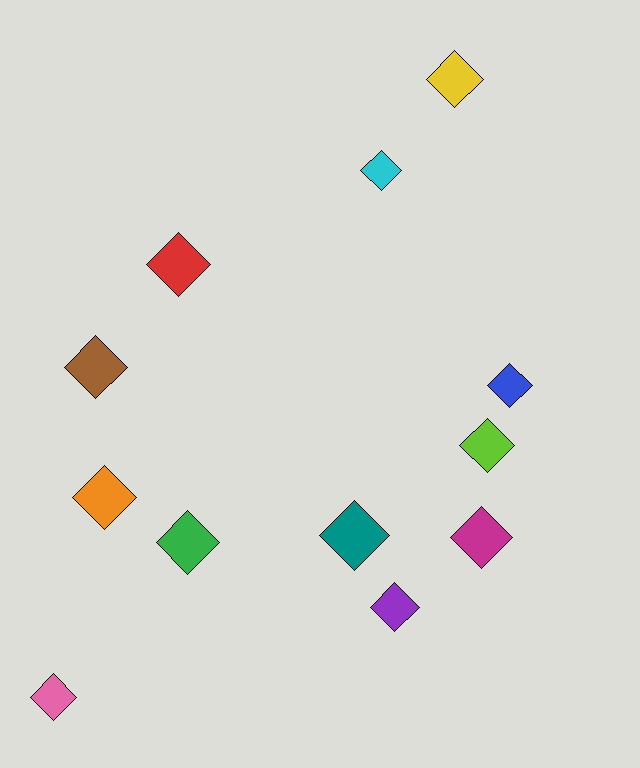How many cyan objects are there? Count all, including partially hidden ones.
There is 1 cyan object.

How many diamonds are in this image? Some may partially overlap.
There are 12 diamonds.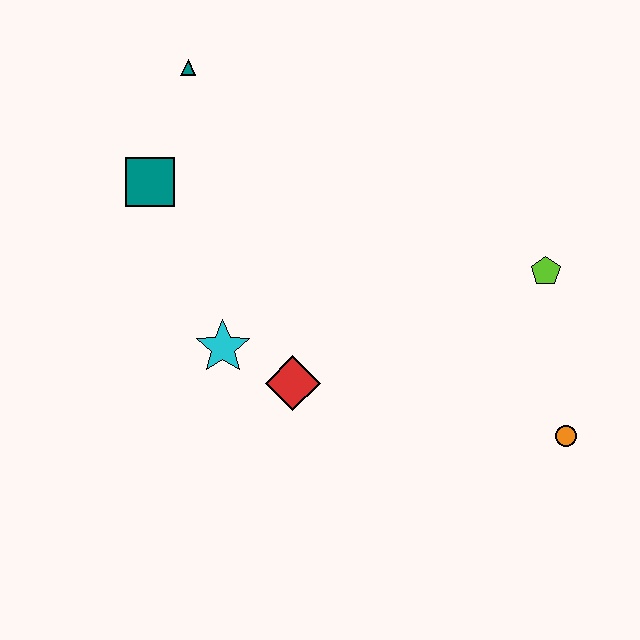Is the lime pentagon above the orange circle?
Yes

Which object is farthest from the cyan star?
The orange circle is farthest from the cyan star.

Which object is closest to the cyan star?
The red diamond is closest to the cyan star.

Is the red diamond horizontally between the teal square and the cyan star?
No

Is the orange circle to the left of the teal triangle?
No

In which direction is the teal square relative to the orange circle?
The teal square is to the left of the orange circle.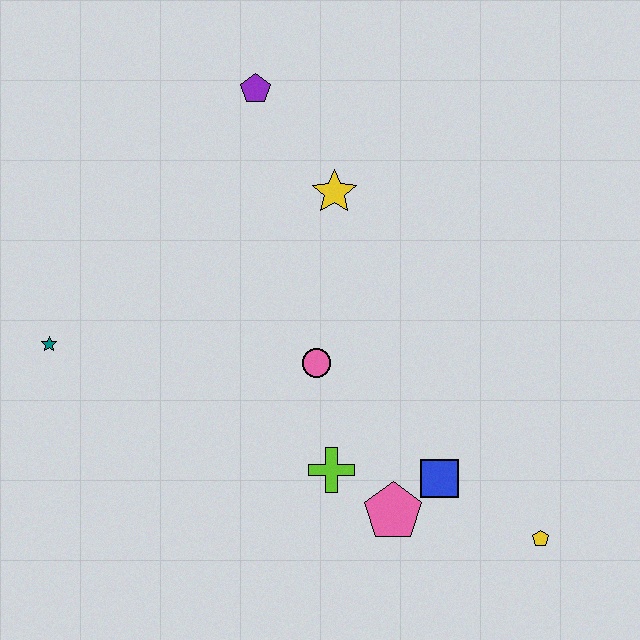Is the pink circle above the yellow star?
No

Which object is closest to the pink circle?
The lime cross is closest to the pink circle.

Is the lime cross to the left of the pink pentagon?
Yes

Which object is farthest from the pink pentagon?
The purple pentagon is farthest from the pink pentagon.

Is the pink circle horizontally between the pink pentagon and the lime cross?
No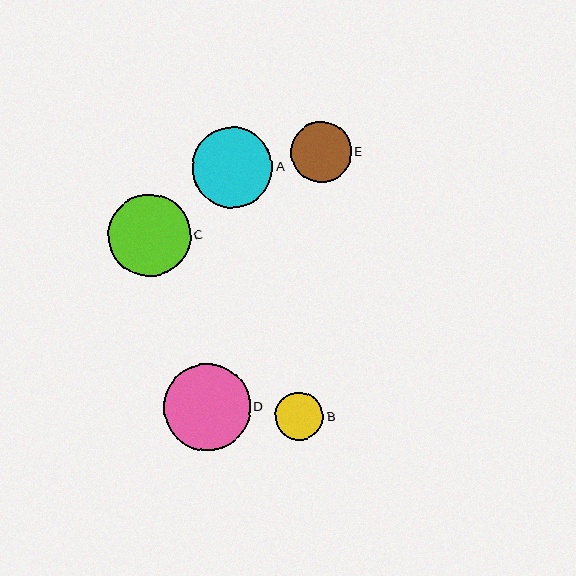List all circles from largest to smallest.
From largest to smallest: D, C, A, E, B.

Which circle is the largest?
Circle D is the largest with a size of approximately 87 pixels.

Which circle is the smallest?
Circle B is the smallest with a size of approximately 49 pixels.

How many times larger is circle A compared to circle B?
Circle A is approximately 1.7 times the size of circle B.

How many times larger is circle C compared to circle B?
Circle C is approximately 1.7 times the size of circle B.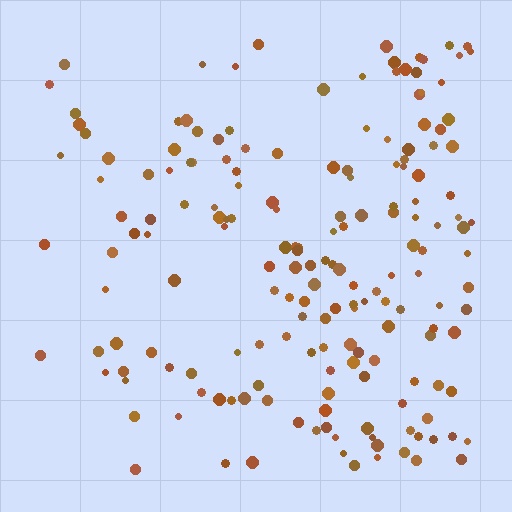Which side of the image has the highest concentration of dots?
The right.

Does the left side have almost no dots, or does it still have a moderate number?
Still a moderate number, just noticeably fewer than the right.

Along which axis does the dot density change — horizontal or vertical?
Horizontal.